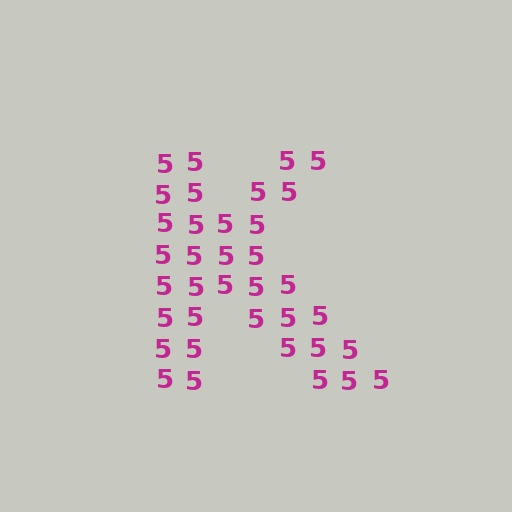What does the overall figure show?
The overall figure shows the letter K.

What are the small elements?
The small elements are digit 5's.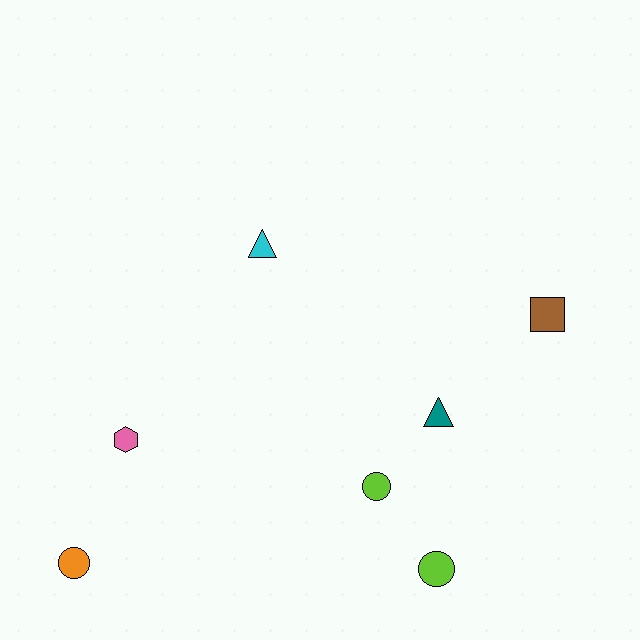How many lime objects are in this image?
There are 2 lime objects.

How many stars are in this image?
There are no stars.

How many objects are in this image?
There are 7 objects.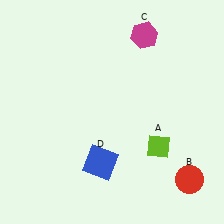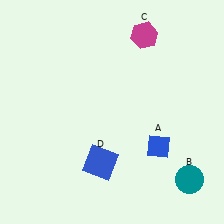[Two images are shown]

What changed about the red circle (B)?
In Image 1, B is red. In Image 2, it changed to teal.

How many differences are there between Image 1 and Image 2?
There are 2 differences between the two images.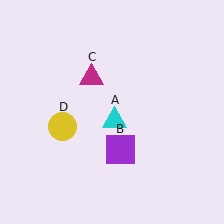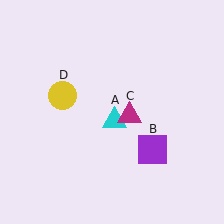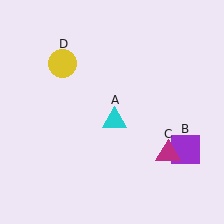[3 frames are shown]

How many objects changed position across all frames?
3 objects changed position: purple square (object B), magenta triangle (object C), yellow circle (object D).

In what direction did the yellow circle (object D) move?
The yellow circle (object D) moved up.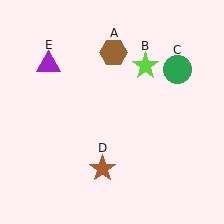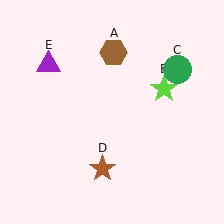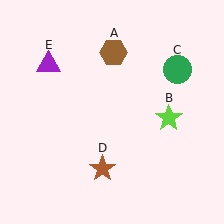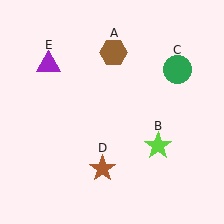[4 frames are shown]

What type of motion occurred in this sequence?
The lime star (object B) rotated clockwise around the center of the scene.